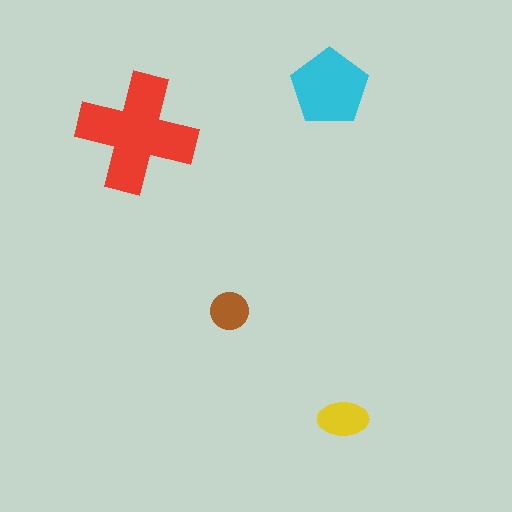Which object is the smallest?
The brown circle.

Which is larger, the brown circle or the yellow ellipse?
The yellow ellipse.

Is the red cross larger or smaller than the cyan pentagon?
Larger.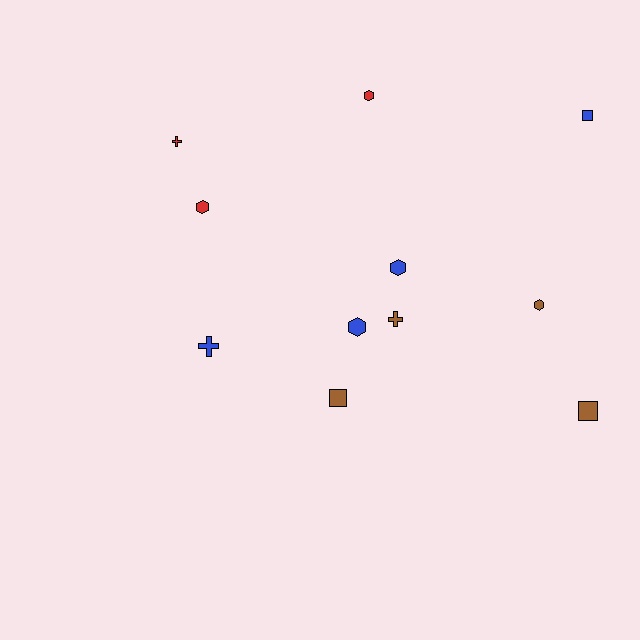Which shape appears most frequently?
Hexagon, with 5 objects.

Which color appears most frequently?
Brown, with 4 objects.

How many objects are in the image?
There are 11 objects.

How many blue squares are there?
There is 1 blue square.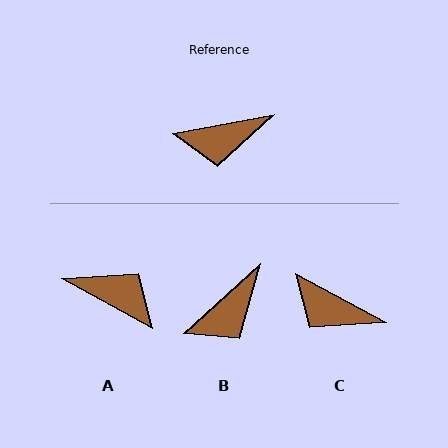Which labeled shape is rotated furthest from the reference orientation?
A, about 141 degrees away.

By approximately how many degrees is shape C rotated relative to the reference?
Approximately 39 degrees clockwise.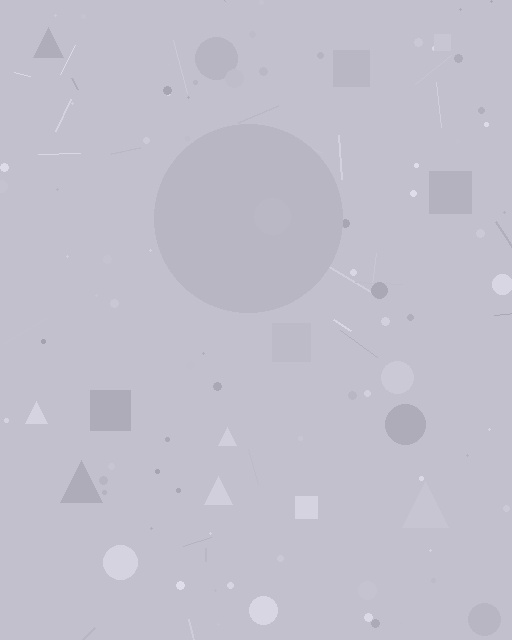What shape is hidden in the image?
A circle is hidden in the image.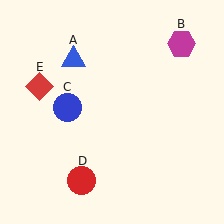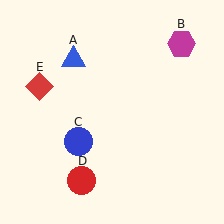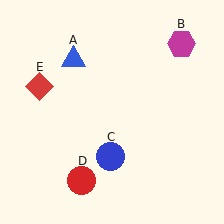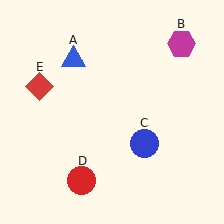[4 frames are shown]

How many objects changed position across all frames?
1 object changed position: blue circle (object C).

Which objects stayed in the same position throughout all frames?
Blue triangle (object A) and magenta hexagon (object B) and red circle (object D) and red diamond (object E) remained stationary.